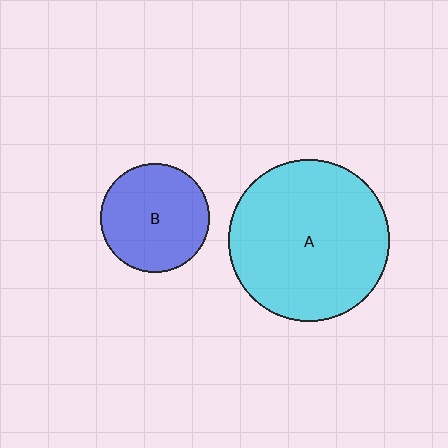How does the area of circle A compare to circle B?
Approximately 2.2 times.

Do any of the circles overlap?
No, none of the circles overlap.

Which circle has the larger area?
Circle A (cyan).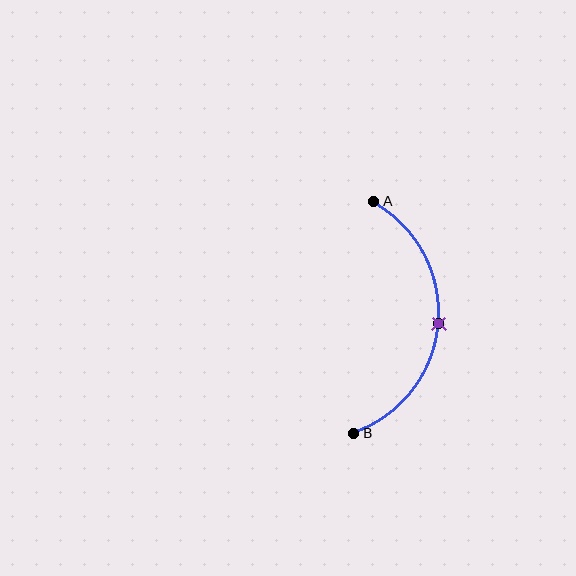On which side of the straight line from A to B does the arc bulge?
The arc bulges to the right of the straight line connecting A and B.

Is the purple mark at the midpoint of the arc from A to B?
Yes. The purple mark lies on the arc at equal arc-length from both A and B — it is the arc midpoint.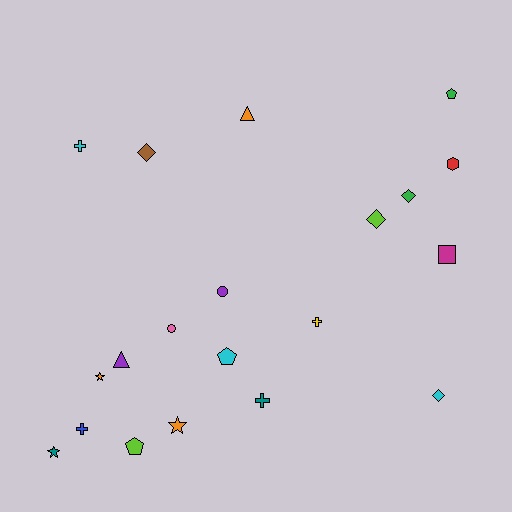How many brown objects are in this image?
There is 1 brown object.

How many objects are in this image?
There are 20 objects.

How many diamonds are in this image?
There are 4 diamonds.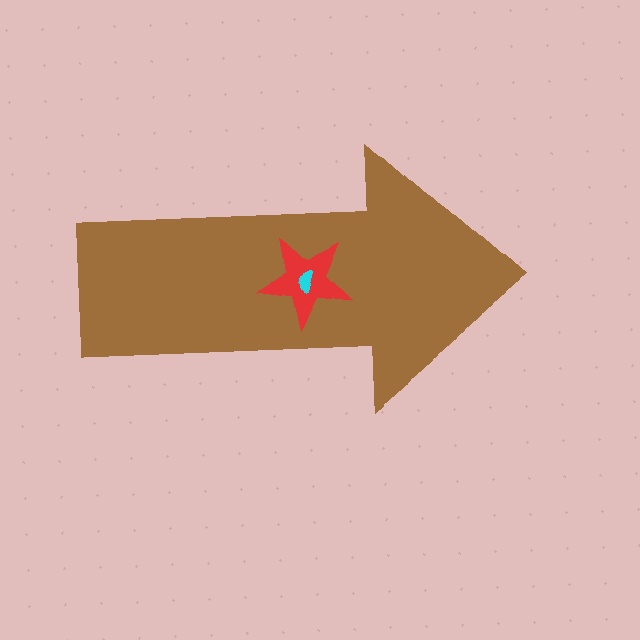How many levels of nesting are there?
3.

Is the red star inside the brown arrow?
Yes.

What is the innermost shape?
The cyan semicircle.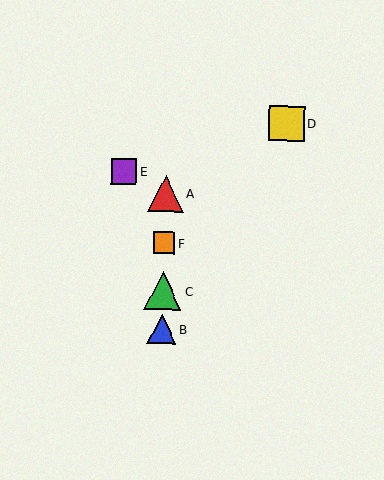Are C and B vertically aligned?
Yes, both are at x≈163.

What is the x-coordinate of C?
Object C is at x≈163.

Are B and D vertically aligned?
No, B is at x≈162 and D is at x≈287.